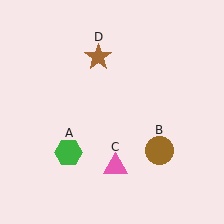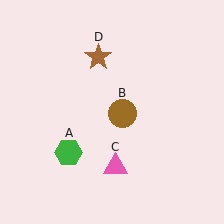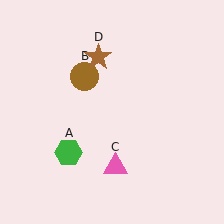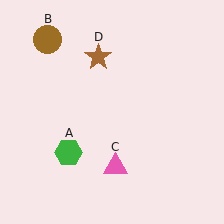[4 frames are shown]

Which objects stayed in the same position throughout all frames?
Green hexagon (object A) and pink triangle (object C) and brown star (object D) remained stationary.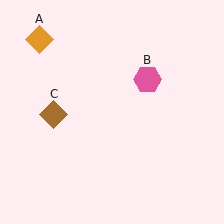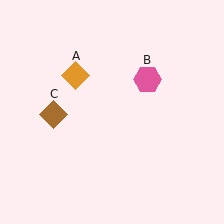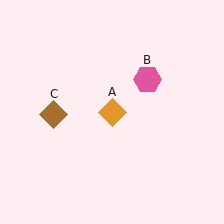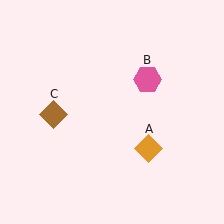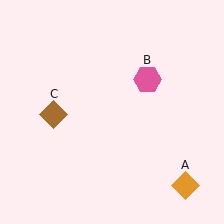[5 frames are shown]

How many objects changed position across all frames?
1 object changed position: orange diamond (object A).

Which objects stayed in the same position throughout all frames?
Pink hexagon (object B) and brown diamond (object C) remained stationary.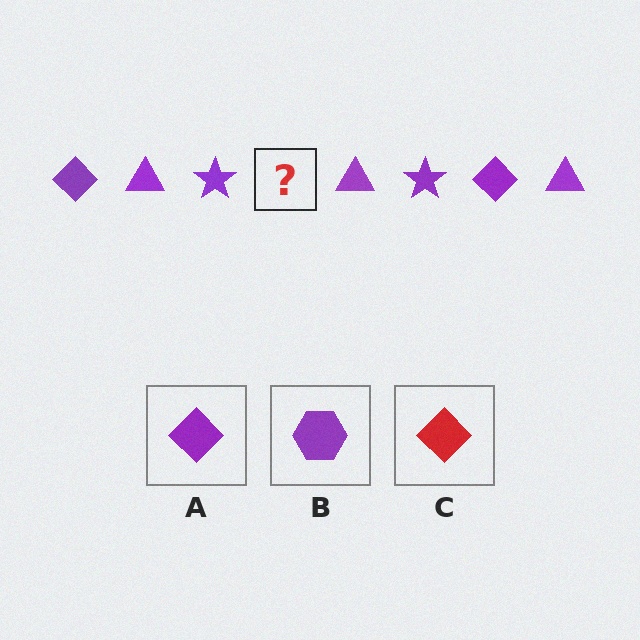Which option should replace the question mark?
Option A.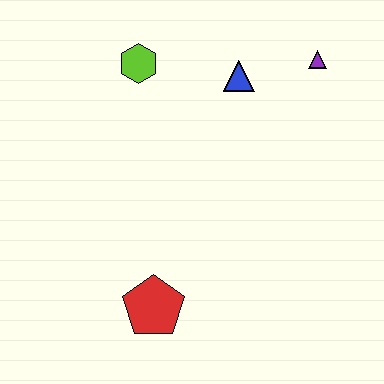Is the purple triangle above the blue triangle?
Yes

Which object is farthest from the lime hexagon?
The red pentagon is farthest from the lime hexagon.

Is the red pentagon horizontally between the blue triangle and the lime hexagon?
Yes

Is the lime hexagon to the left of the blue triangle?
Yes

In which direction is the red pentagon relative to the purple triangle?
The red pentagon is below the purple triangle.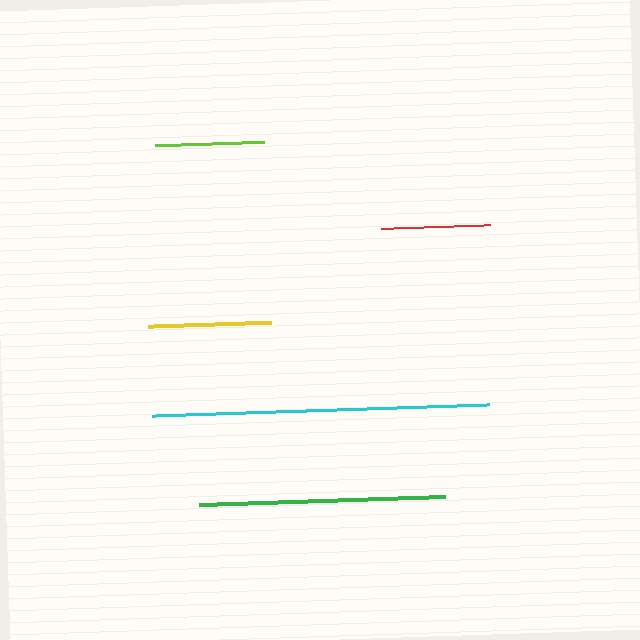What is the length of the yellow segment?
The yellow segment is approximately 123 pixels long.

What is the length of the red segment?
The red segment is approximately 109 pixels long.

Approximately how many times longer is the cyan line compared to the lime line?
The cyan line is approximately 3.1 times the length of the lime line.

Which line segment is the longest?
The cyan line is the longest at approximately 337 pixels.